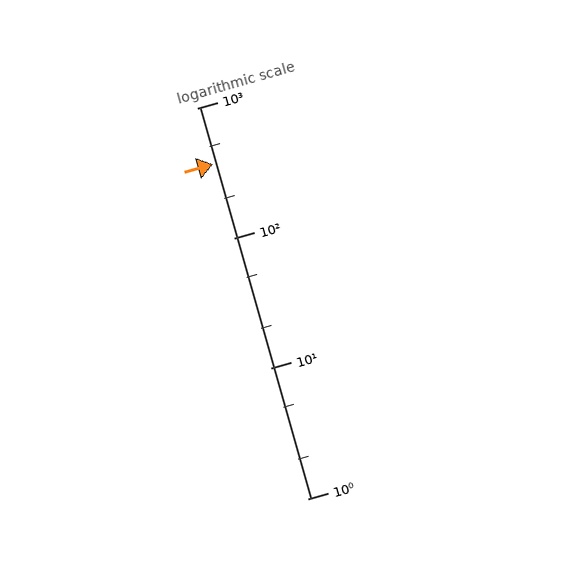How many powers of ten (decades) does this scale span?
The scale spans 3 decades, from 1 to 1000.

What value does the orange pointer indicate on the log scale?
The pointer indicates approximately 370.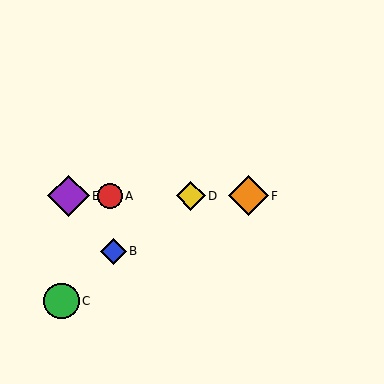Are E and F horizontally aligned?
Yes, both are at y≈196.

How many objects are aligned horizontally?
4 objects (A, D, E, F) are aligned horizontally.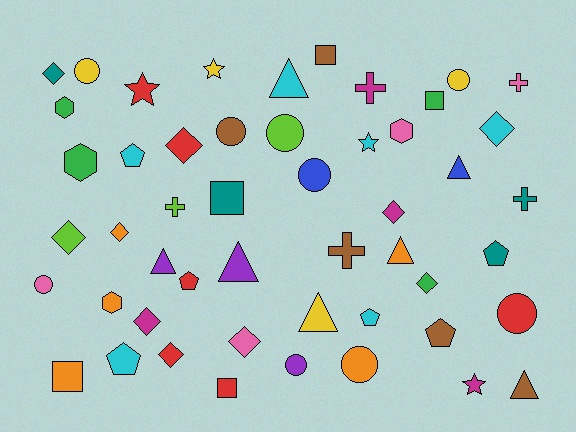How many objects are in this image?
There are 50 objects.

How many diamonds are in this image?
There are 10 diamonds.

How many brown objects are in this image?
There are 5 brown objects.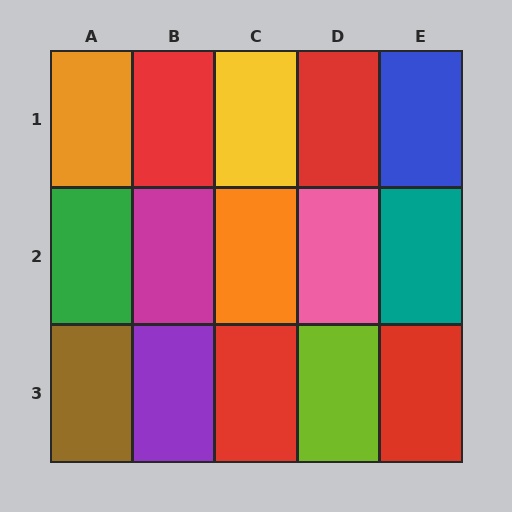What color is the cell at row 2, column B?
Magenta.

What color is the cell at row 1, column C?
Yellow.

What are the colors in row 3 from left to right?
Brown, purple, red, lime, red.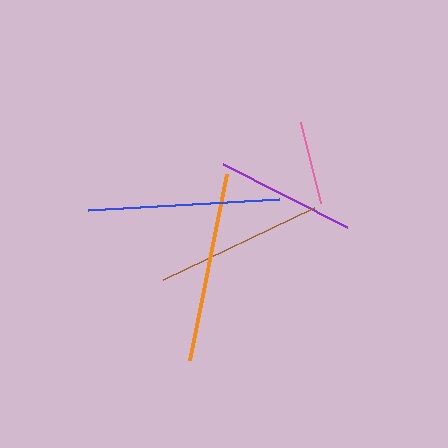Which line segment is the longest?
The blue line is the longest at approximately 191 pixels.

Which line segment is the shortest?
The pink line is the shortest at approximately 83 pixels.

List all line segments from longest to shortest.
From longest to shortest: blue, orange, brown, purple, pink.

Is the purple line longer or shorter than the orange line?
The orange line is longer than the purple line.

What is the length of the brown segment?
The brown segment is approximately 168 pixels long.